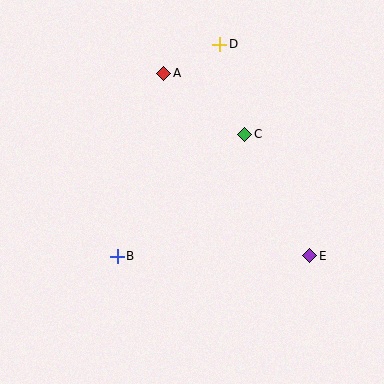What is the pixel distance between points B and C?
The distance between B and C is 176 pixels.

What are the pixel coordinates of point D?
Point D is at (220, 44).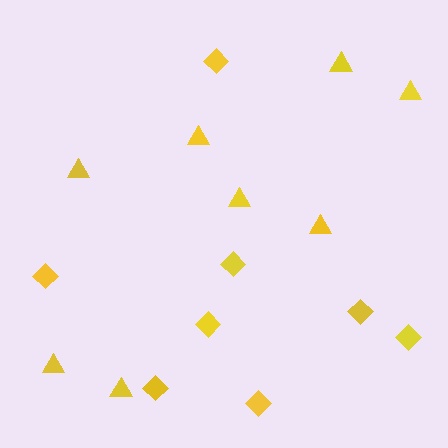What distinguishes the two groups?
There are 2 groups: one group of triangles (8) and one group of diamonds (8).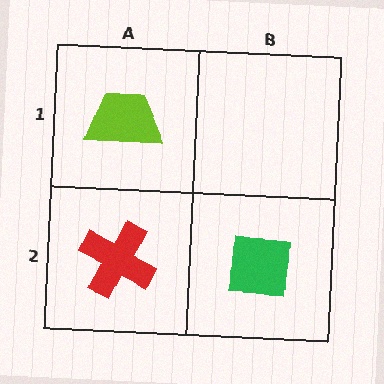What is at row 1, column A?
A lime trapezoid.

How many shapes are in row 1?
1 shape.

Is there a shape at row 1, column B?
No, that cell is empty.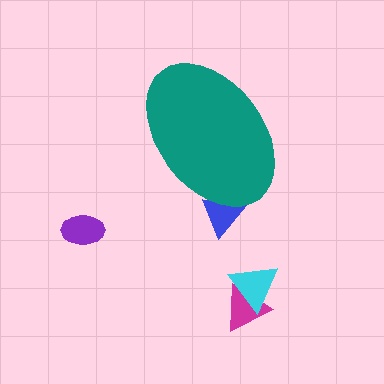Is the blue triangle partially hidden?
Yes, the blue triangle is partially hidden behind the teal ellipse.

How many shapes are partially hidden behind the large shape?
1 shape is partially hidden.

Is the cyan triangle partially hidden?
No, the cyan triangle is fully visible.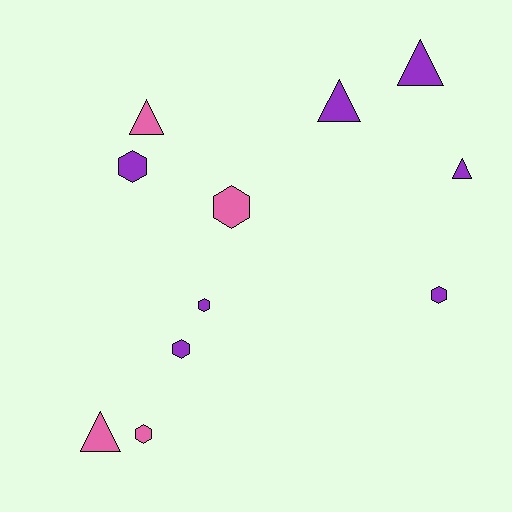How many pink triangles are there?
There are 2 pink triangles.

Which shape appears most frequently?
Hexagon, with 6 objects.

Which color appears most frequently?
Purple, with 7 objects.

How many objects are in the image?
There are 11 objects.